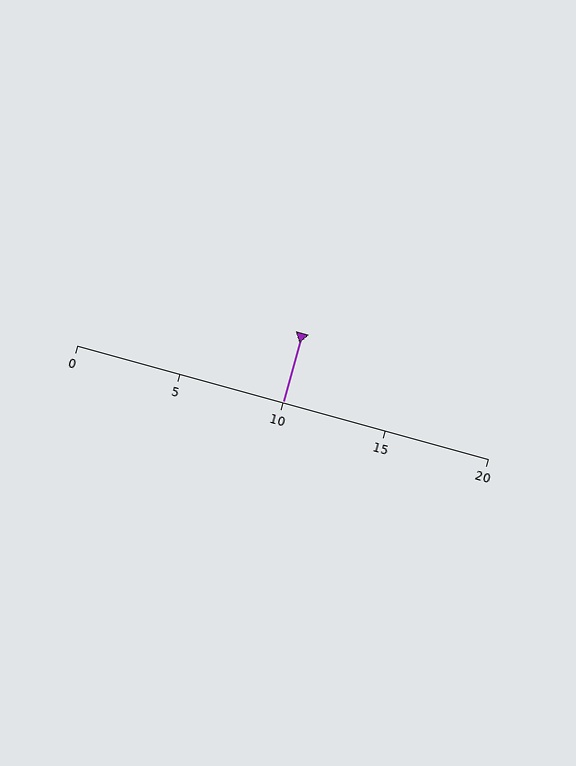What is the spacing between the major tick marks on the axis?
The major ticks are spaced 5 apart.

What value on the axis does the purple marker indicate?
The marker indicates approximately 10.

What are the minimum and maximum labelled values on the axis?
The axis runs from 0 to 20.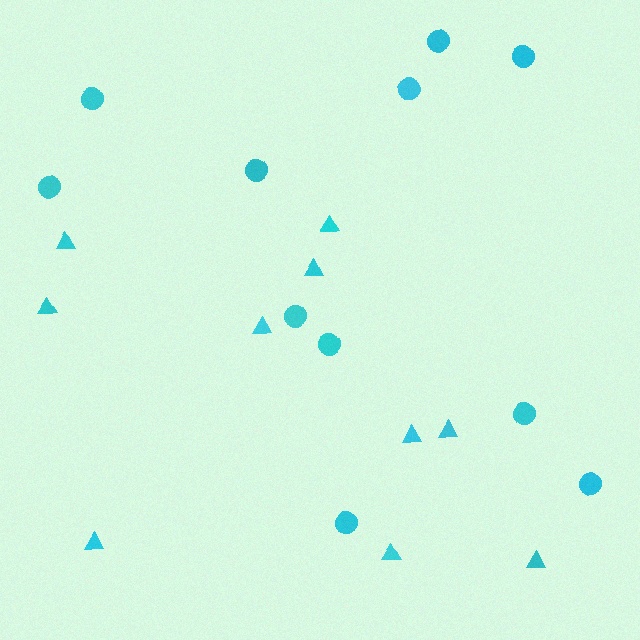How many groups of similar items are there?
There are 2 groups: one group of circles (11) and one group of triangles (10).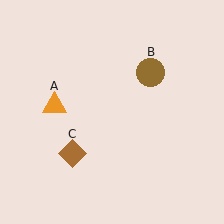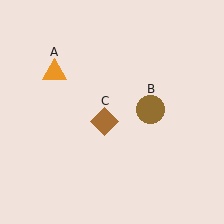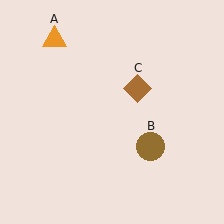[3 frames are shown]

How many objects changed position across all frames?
3 objects changed position: orange triangle (object A), brown circle (object B), brown diamond (object C).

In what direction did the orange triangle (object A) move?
The orange triangle (object A) moved up.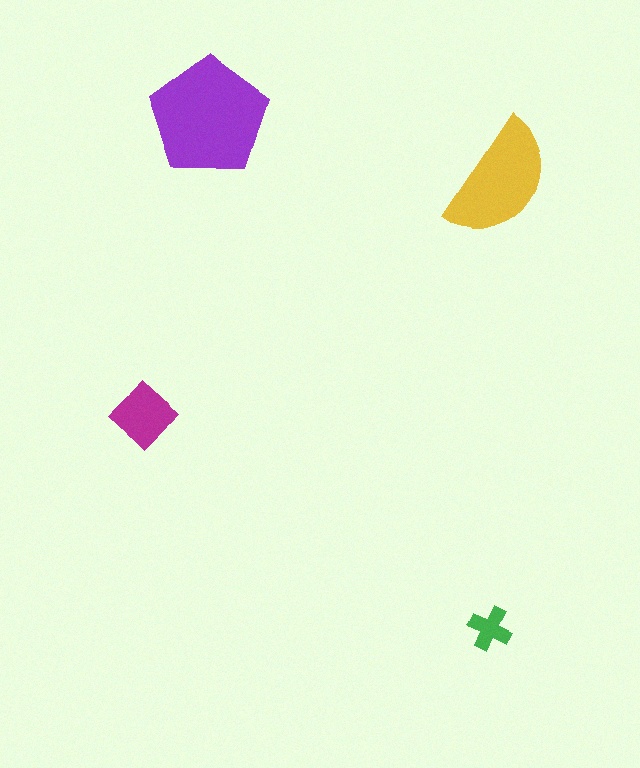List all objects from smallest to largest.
The green cross, the magenta diamond, the yellow semicircle, the purple pentagon.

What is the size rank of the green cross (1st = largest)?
4th.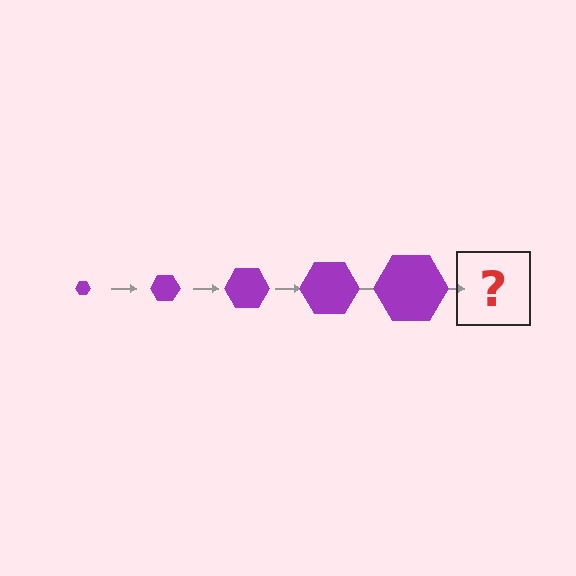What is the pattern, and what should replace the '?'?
The pattern is that the hexagon gets progressively larger each step. The '?' should be a purple hexagon, larger than the previous one.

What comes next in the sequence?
The next element should be a purple hexagon, larger than the previous one.